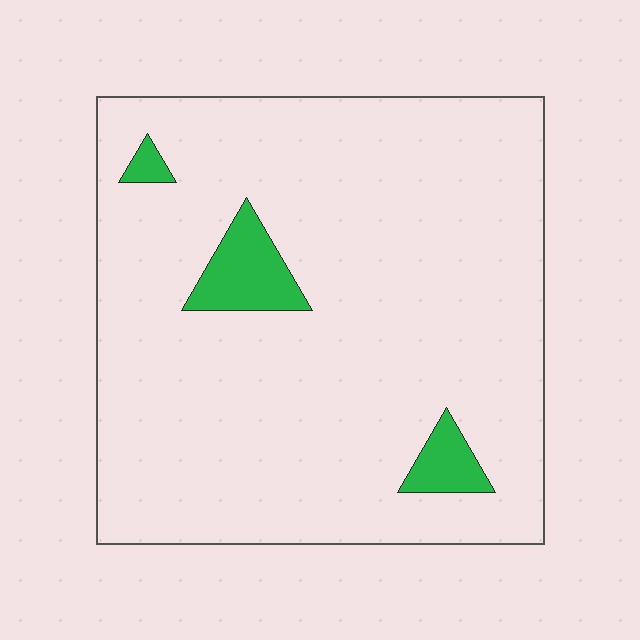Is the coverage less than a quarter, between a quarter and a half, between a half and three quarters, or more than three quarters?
Less than a quarter.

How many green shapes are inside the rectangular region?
3.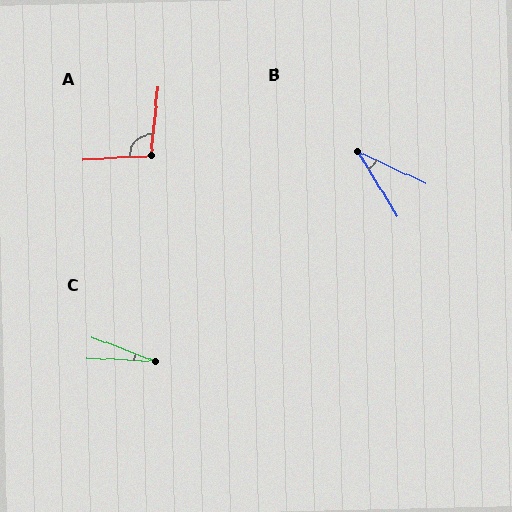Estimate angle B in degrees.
Approximately 34 degrees.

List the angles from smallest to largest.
C (18°), B (34°), A (99°).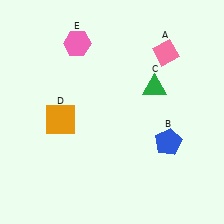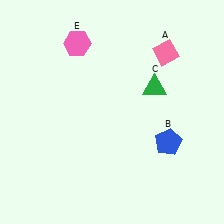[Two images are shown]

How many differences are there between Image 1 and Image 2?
There is 1 difference between the two images.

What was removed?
The orange square (D) was removed in Image 2.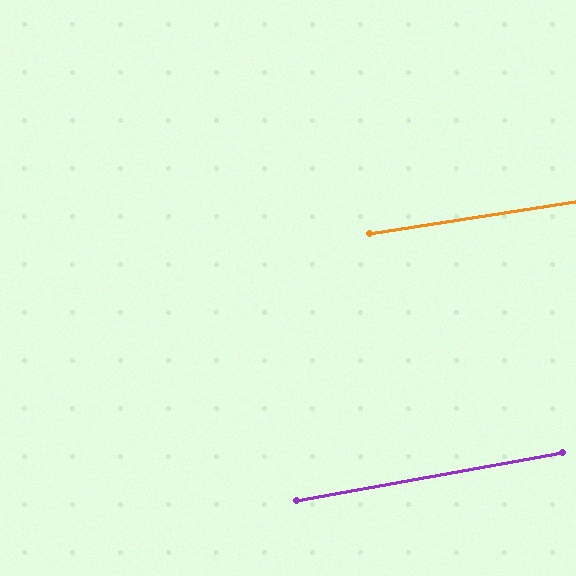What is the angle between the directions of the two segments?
Approximately 2 degrees.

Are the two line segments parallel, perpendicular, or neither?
Parallel — their directions differ by only 1.5°.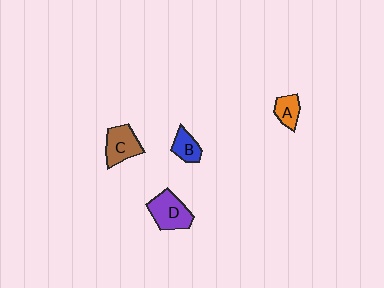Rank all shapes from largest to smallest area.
From largest to smallest: D (purple), C (brown), B (blue), A (orange).